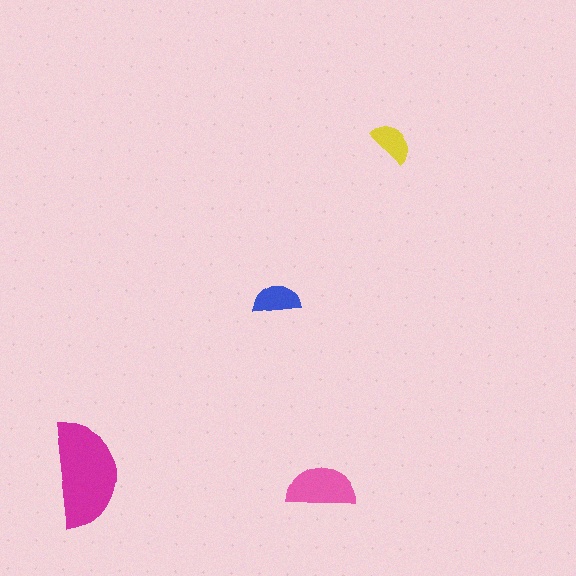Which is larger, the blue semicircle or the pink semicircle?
The pink one.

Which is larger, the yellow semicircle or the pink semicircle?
The pink one.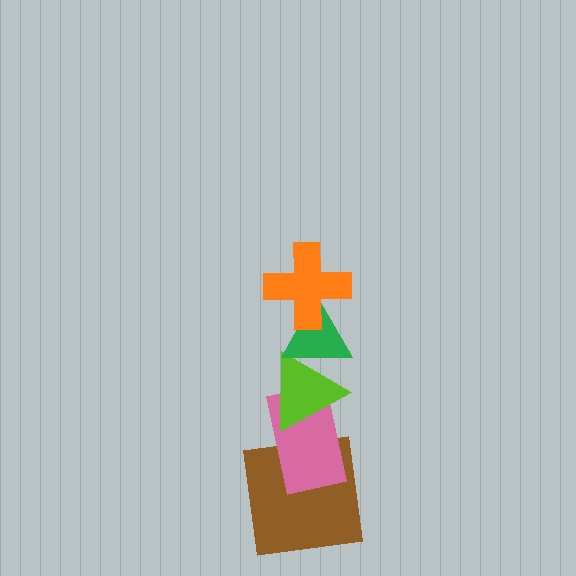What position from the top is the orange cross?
The orange cross is 1st from the top.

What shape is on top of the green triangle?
The orange cross is on top of the green triangle.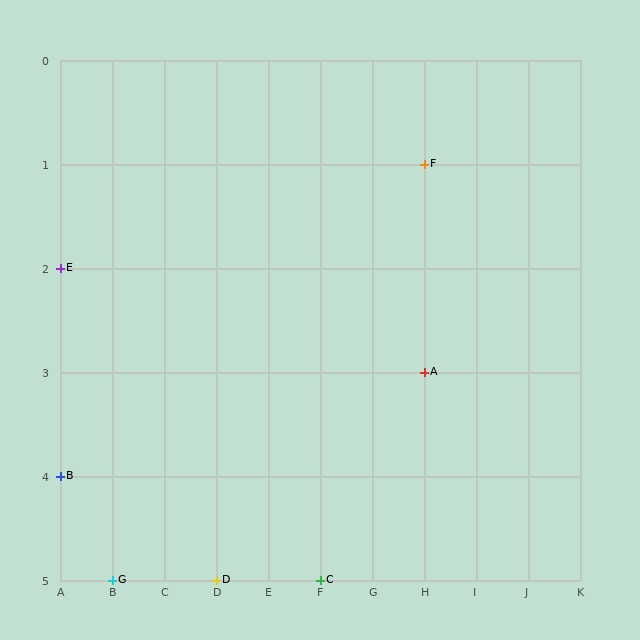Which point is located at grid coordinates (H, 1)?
Point F is at (H, 1).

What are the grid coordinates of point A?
Point A is at grid coordinates (H, 3).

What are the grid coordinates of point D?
Point D is at grid coordinates (D, 5).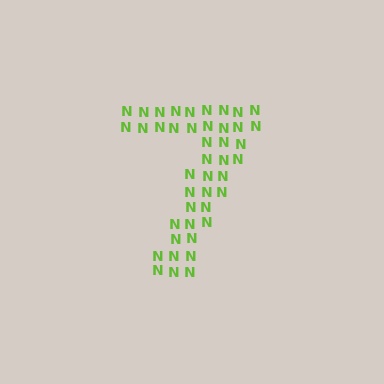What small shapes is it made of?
It is made of small letter N's.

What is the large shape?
The large shape is the digit 7.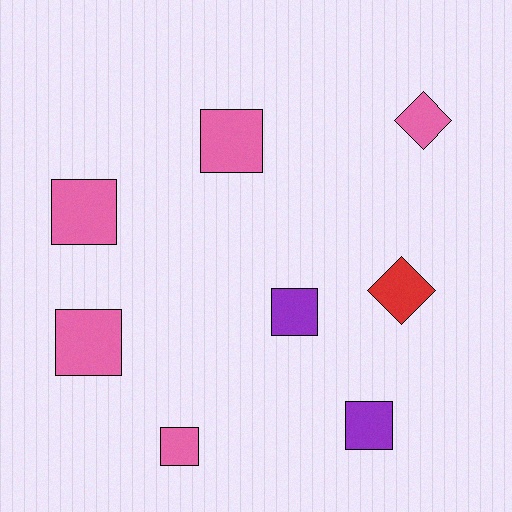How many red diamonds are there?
There is 1 red diamond.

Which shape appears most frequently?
Square, with 6 objects.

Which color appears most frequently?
Pink, with 5 objects.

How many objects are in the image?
There are 8 objects.